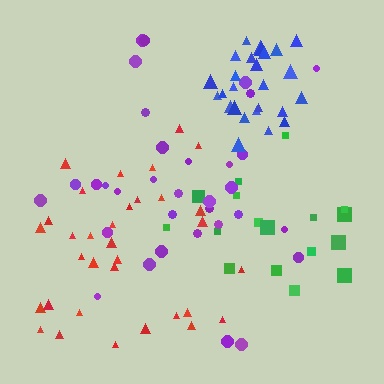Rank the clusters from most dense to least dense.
blue, red, purple, green.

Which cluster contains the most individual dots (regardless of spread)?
Red (33).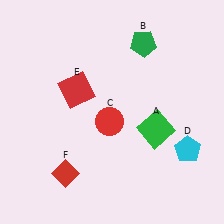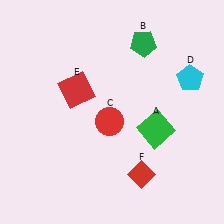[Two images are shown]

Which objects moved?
The objects that moved are: the cyan pentagon (D), the red diamond (F).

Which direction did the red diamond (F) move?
The red diamond (F) moved right.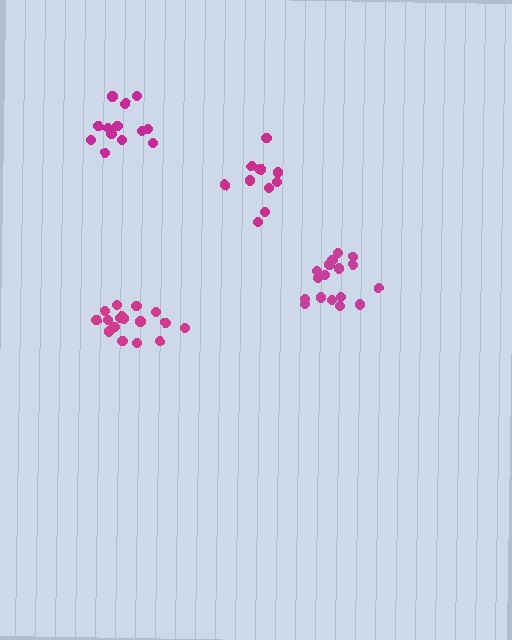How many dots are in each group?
Group 1: 13 dots, Group 2: 18 dots, Group 3: 17 dots, Group 4: 12 dots (60 total).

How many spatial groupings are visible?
There are 4 spatial groupings.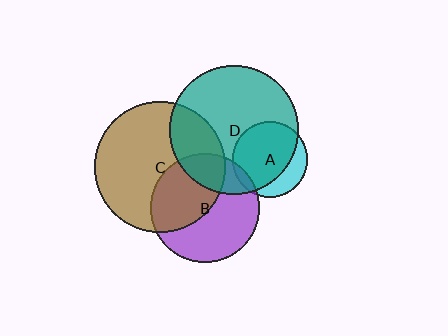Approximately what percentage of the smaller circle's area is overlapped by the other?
Approximately 25%.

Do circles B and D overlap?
Yes.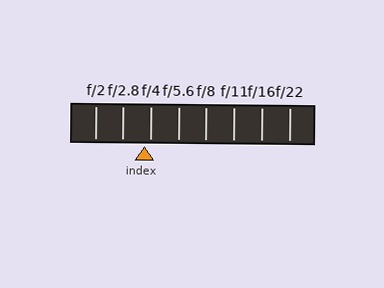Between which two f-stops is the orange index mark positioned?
The index mark is between f/2.8 and f/4.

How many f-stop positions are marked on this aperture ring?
There are 8 f-stop positions marked.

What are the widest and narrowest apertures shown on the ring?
The widest aperture shown is f/2 and the narrowest is f/22.